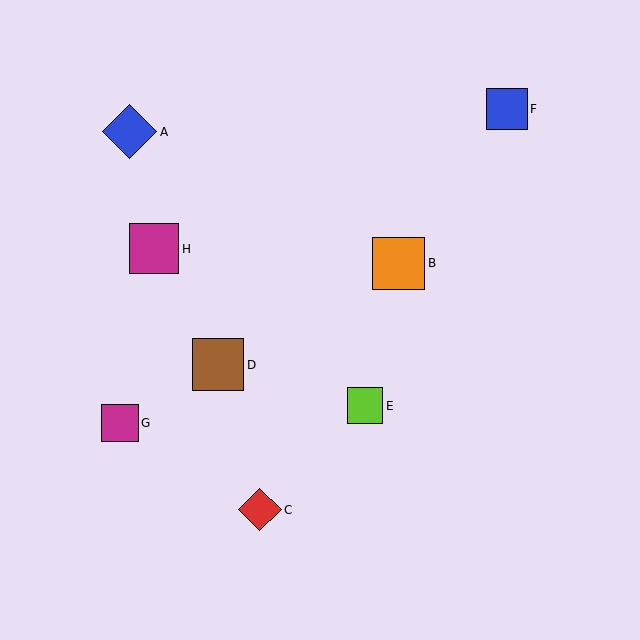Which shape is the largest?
The blue diamond (labeled A) is the largest.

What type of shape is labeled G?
Shape G is a magenta square.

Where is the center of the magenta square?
The center of the magenta square is at (120, 423).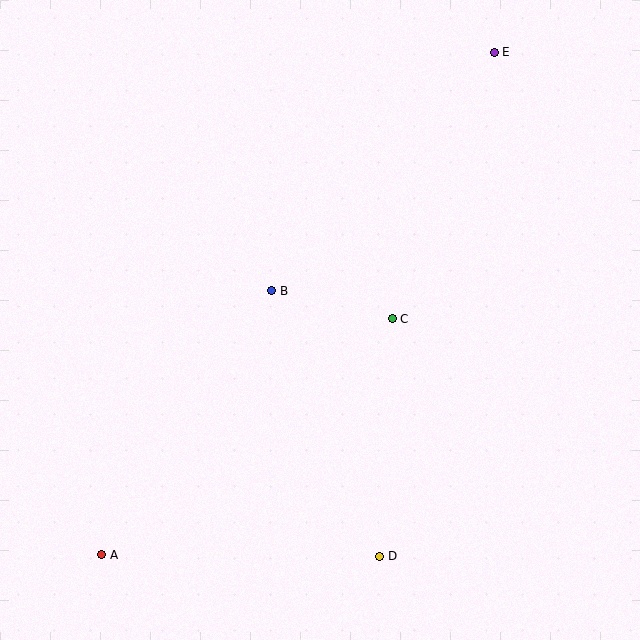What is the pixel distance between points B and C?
The distance between B and C is 124 pixels.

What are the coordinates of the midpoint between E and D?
The midpoint between E and D is at (437, 304).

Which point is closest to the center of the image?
Point B at (272, 291) is closest to the center.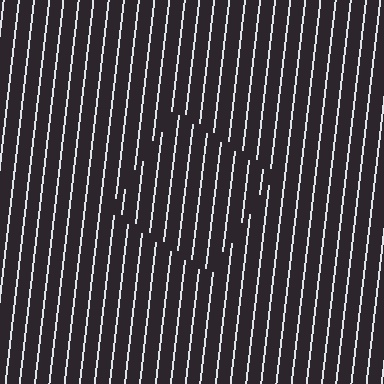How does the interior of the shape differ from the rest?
The interior of the shape contains the same grating, shifted by half a period — the contour is defined by the phase discontinuity where line-ends from the inner and outer gratings abut.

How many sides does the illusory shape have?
4 sides — the line-ends trace a square.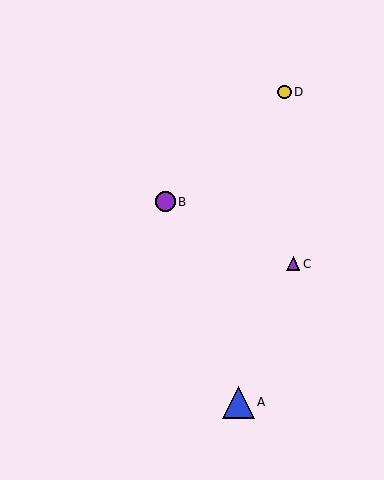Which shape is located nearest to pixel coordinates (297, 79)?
The yellow circle (labeled D) at (284, 92) is nearest to that location.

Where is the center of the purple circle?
The center of the purple circle is at (165, 202).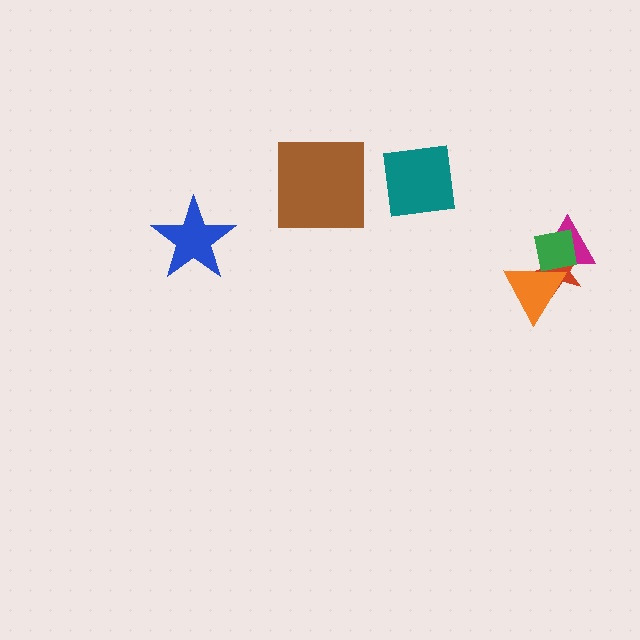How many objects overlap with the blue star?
0 objects overlap with the blue star.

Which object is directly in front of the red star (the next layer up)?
The orange triangle is directly in front of the red star.